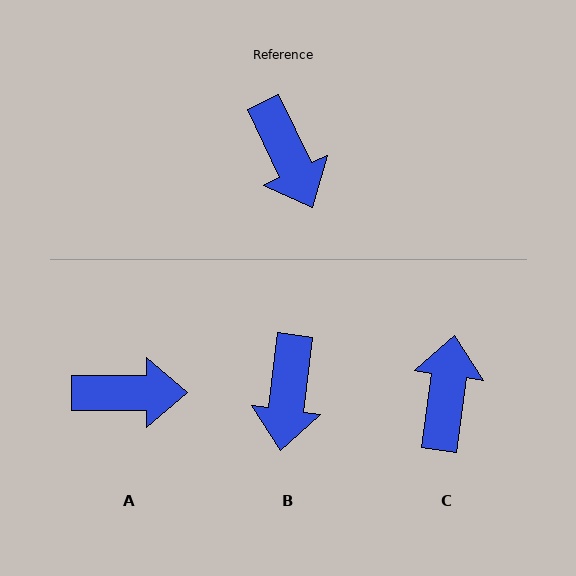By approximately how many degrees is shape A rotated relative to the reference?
Approximately 65 degrees counter-clockwise.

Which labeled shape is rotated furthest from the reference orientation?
C, about 147 degrees away.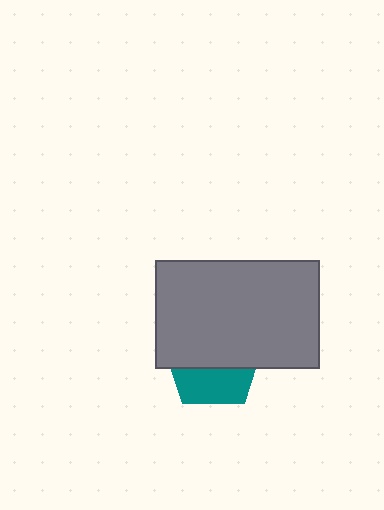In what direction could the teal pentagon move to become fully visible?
The teal pentagon could move down. That would shift it out from behind the gray rectangle entirely.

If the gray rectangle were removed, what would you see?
You would see the complete teal pentagon.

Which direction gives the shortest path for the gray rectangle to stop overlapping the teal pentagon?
Moving up gives the shortest separation.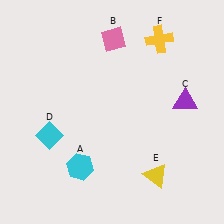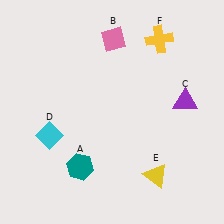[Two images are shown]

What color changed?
The hexagon (A) changed from cyan in Image 1 to teal in Image 2.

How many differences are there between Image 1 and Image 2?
There is 1 difference between the two images.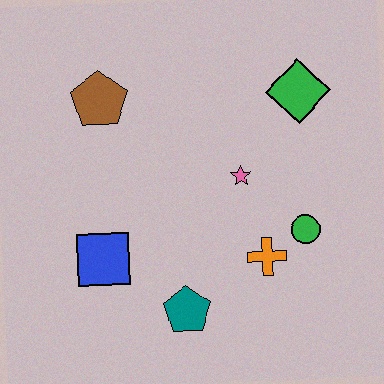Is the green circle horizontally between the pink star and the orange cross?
No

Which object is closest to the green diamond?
The pink star is closest to the green diamond.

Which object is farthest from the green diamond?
The blue square is farthest from the green diamond.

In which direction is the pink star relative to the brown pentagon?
The pink star is to the right of the brown pentagon.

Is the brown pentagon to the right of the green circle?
No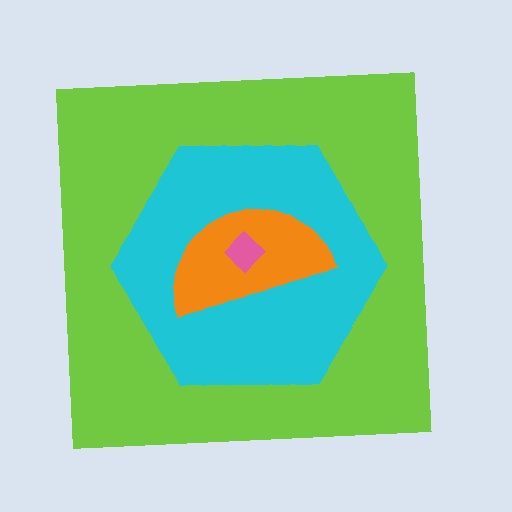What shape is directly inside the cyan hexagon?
The orange semicircle.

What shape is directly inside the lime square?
The cyan hexagon.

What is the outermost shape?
The lime square.